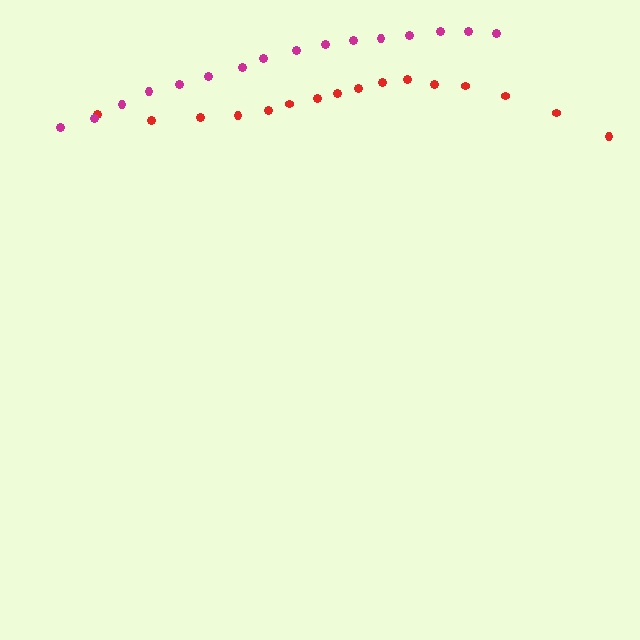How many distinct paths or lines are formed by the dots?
There are 2 distinct paths.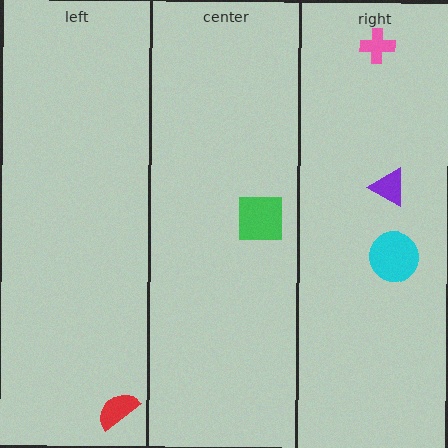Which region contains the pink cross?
The right region.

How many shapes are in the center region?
1.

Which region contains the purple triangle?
The right region.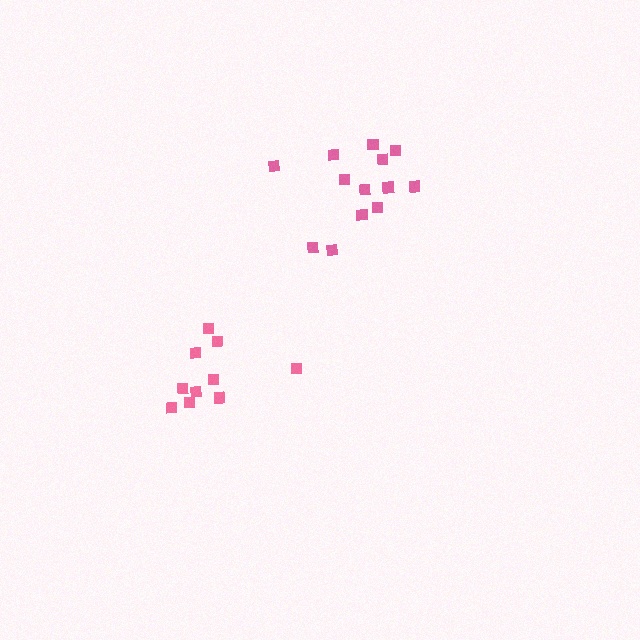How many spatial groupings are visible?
There are 2 spatial groupings.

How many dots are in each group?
Group 1: 13 dots, Group 2: 10 dots (23 total).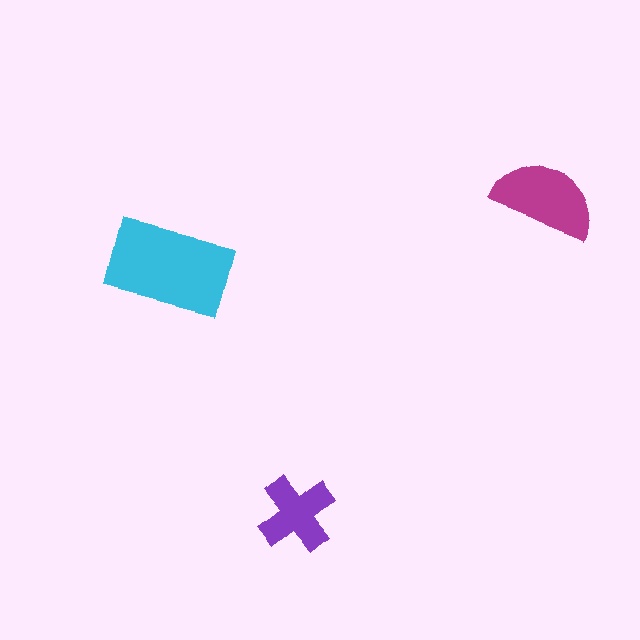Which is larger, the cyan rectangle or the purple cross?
The cyan rectangle.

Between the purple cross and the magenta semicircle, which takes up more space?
The magenta semicircle.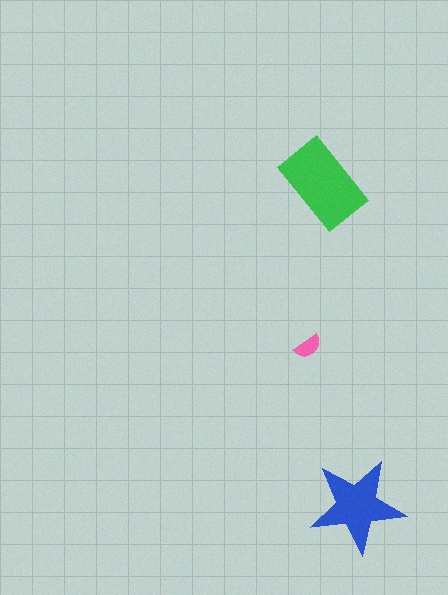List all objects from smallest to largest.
The pink semicircle, the blue star, the green rectangle.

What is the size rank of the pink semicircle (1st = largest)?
3rd.